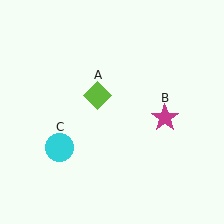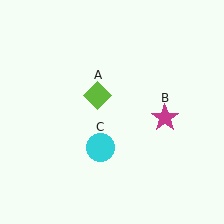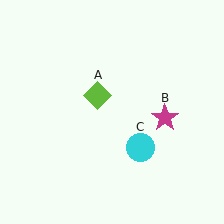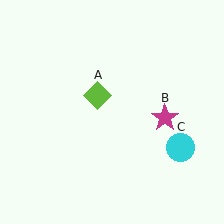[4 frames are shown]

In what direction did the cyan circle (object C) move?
The cyan circle (object C) moved right.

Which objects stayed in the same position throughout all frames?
Lime diamond (object A) and magenta star (object B) remained stationary.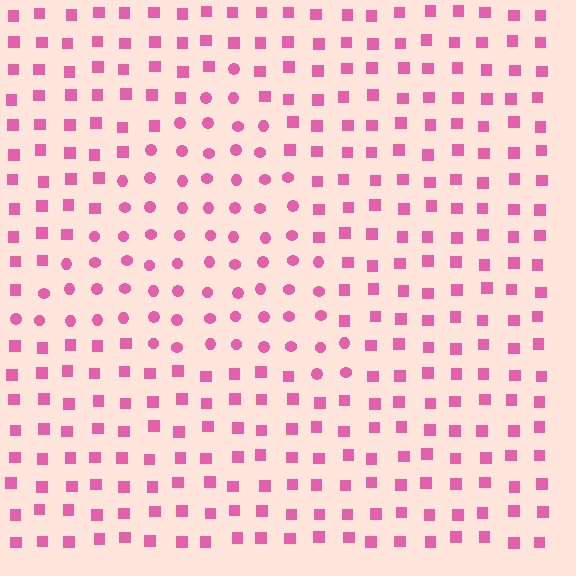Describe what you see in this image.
The image is filled with small pink elements arranged in a uniform grid. A triangle-shaped region contains circles, while the surrounding area contains squares. The boundary is defined purely by the change in element shape.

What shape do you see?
I see a triangle.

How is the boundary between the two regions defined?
The boundary is defined by a change in element shape: circles inside vs. squares outside. All elements share the same color and spacing.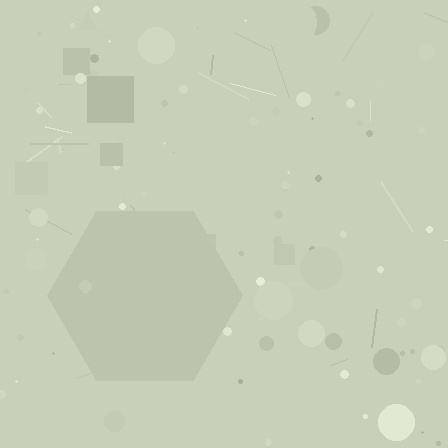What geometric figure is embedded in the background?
A hexagon is embedded in the background.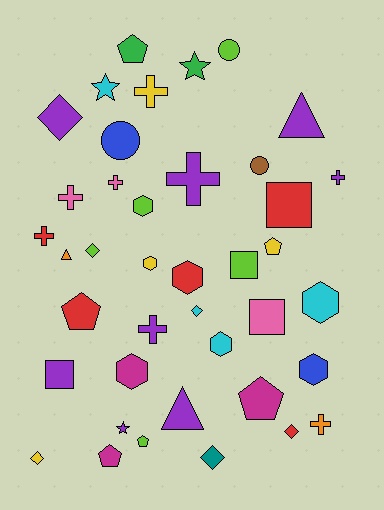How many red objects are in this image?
There are 5 red objects.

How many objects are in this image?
There are 40 objects.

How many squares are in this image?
There are 4 squares.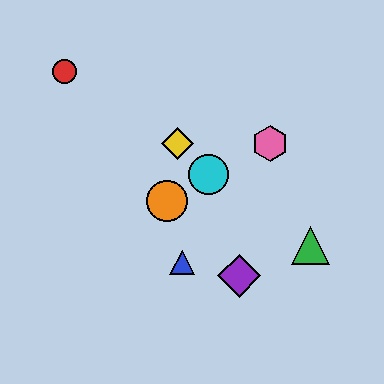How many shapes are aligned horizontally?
2 shapes (the yellow diamond, the pink hexagon) are aligned horizontally.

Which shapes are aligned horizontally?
The yellow diamond, the pink hexagon are aligned horizontally.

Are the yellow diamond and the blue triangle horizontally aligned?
No, the yellow diamond is at y≈144 and the blue triangle is at y≈263.